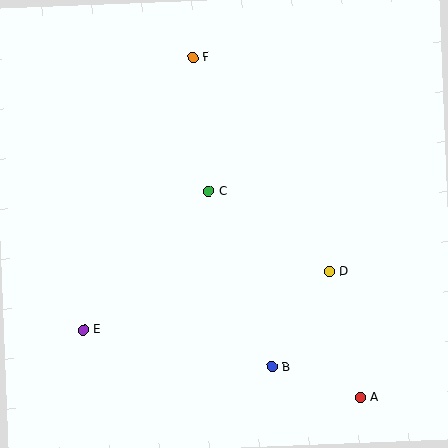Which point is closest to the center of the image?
Point C at (208, 191) is closest to the center.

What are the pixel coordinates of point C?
Point C is at (208, 191).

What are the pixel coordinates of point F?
Point F is at (193, 57).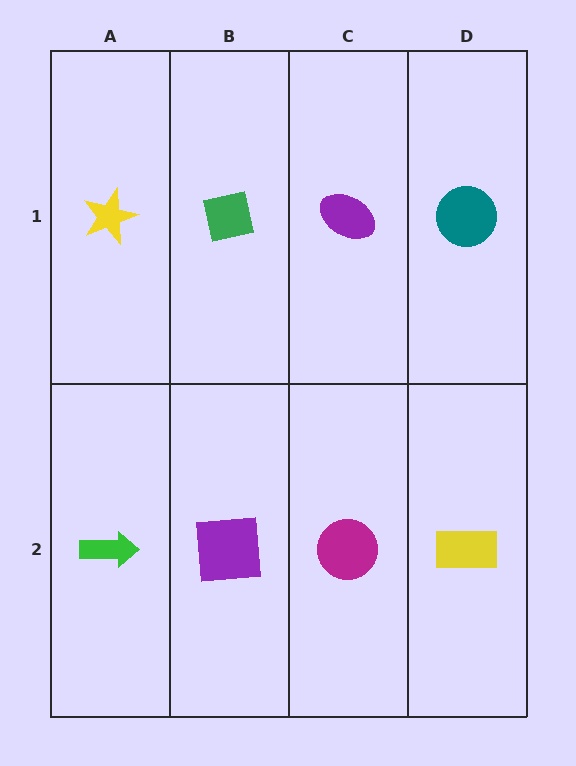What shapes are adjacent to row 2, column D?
A teal circle (row 1, column D), a magenta circle (row 2, column C).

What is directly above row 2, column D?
A teal circle.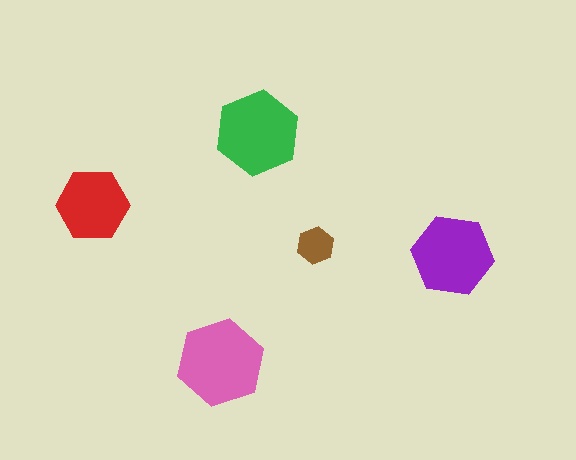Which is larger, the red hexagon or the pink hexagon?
The pink one.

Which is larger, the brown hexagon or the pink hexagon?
The pink one.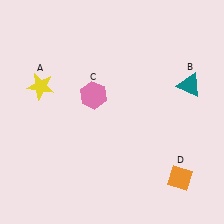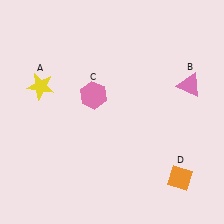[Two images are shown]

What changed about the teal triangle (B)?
In Image 1, B is teal. In Image 2, it changed to pink.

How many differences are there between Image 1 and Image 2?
There is 1 difference between the two images.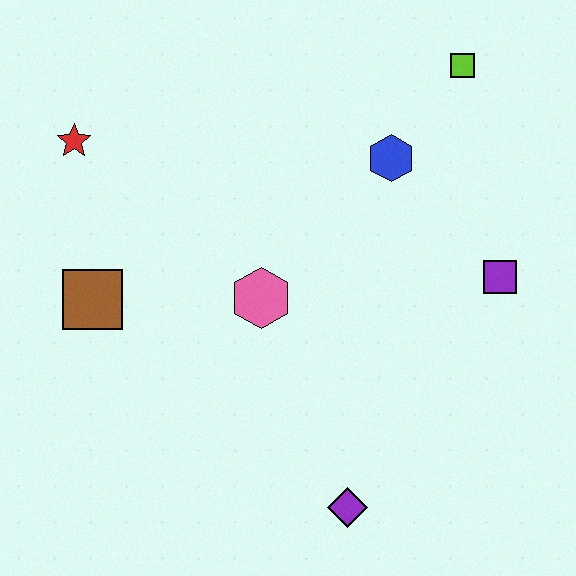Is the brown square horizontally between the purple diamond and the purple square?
No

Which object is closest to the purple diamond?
The pink hexagon is closest to the purple diamond.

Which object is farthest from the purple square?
The red star is farthest from the purple square.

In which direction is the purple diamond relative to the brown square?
The purple diamond is to the right of the brown square.